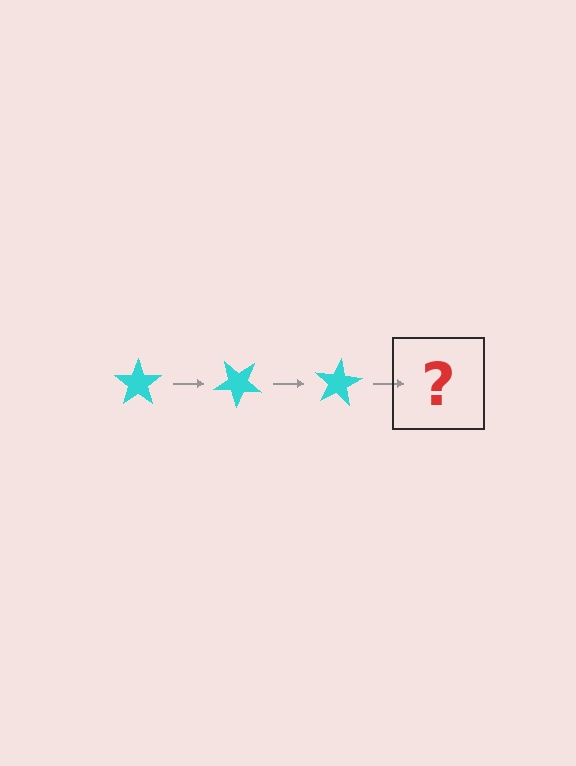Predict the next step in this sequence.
The next step is a cyan star rotated 120 degrees.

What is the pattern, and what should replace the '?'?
The pattern is that the star rotates 40 degrees each step. The '?' should be a cyan star rotated 120 degrees.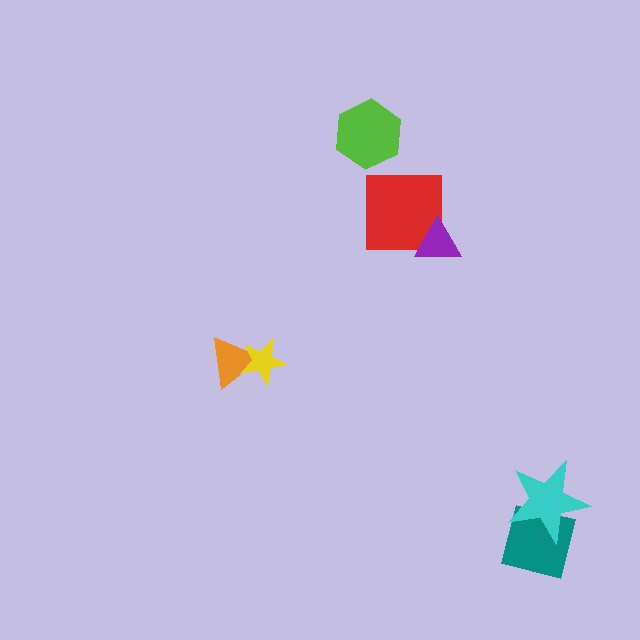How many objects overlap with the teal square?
1 object overlaps with the teal square.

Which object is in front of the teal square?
The cyan star is in front of the teal square.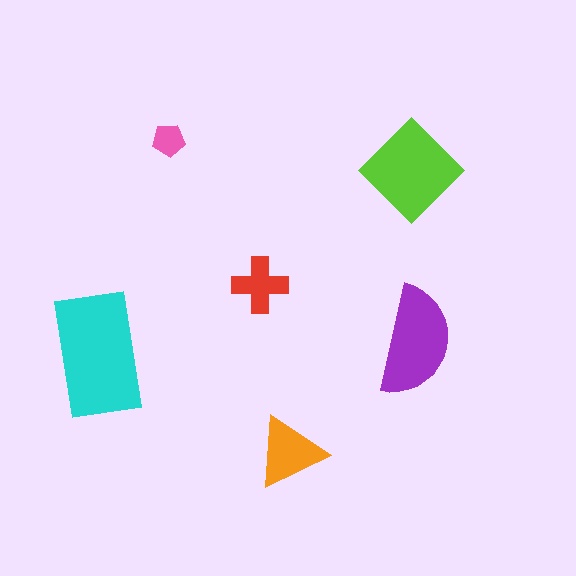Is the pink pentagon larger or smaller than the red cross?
Smaller.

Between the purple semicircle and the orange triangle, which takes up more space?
The purple semicircle.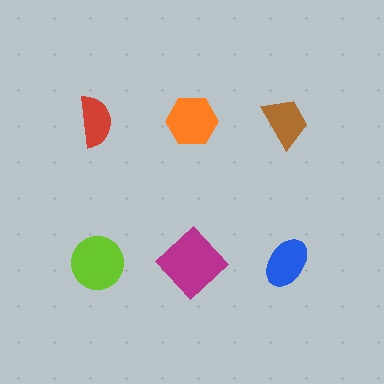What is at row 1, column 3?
A brown trapezoid.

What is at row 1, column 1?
A red semicircle.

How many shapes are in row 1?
3 shapes.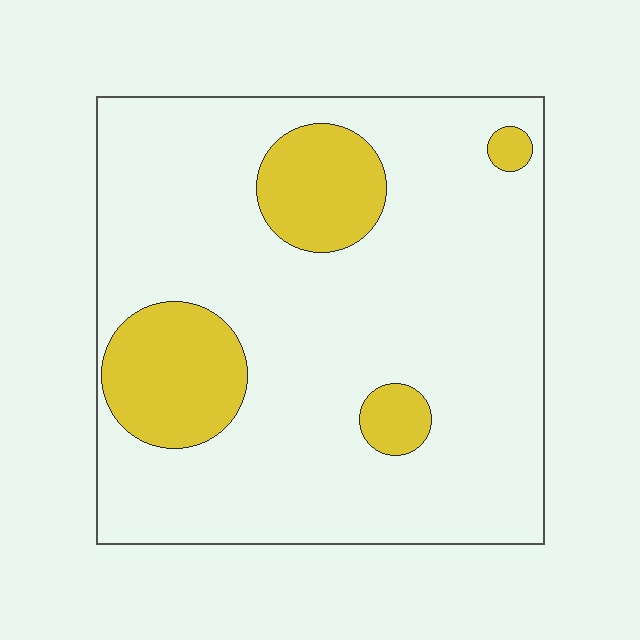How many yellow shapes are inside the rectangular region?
4.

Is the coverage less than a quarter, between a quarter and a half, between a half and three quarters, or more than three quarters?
Less than a quarter.